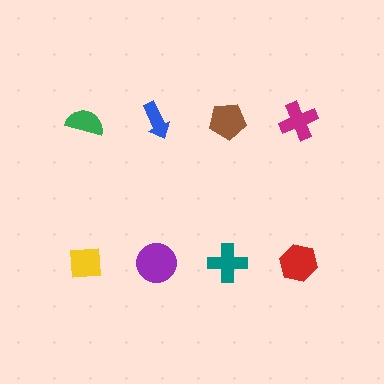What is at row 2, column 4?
A red hexagon.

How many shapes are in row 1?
4 shapes.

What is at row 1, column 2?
A blue arrow.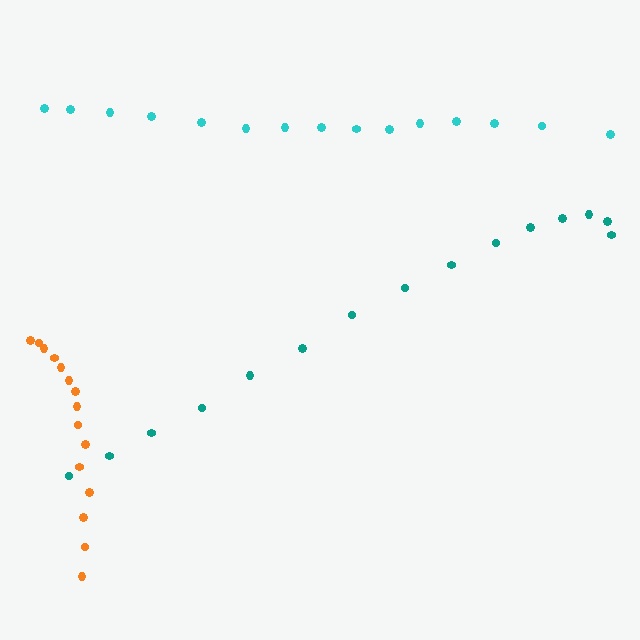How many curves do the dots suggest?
There are 3 distinct paths.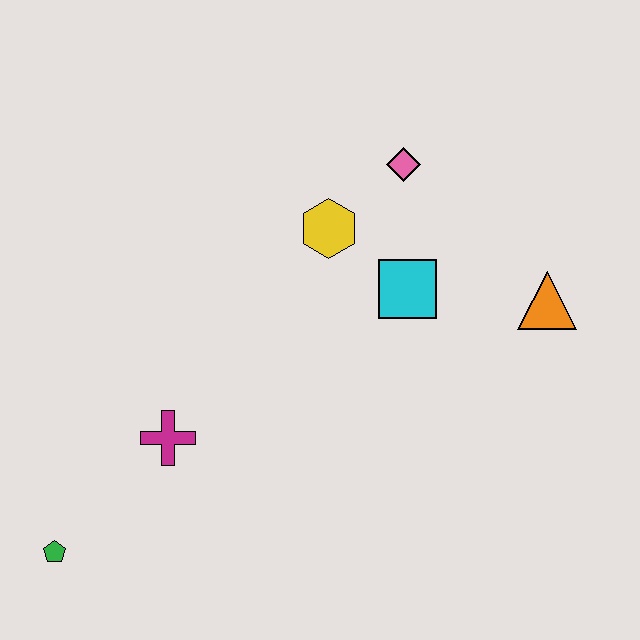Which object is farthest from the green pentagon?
The orange triangle is farthest from the green pentagon.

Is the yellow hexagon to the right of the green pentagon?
Yes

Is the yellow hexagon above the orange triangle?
Yes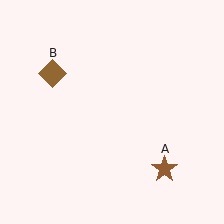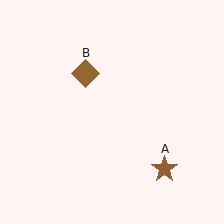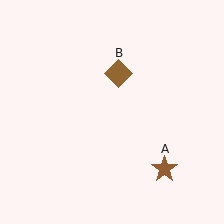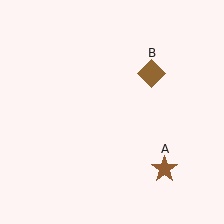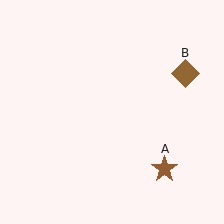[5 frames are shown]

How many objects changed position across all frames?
1 object changed position: brown diamond (object B).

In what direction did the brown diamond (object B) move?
The brown diamond (object B) moved right.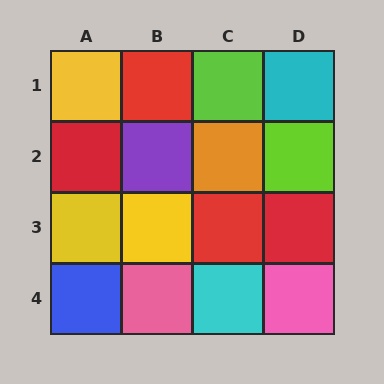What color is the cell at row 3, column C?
Red.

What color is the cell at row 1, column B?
Red.